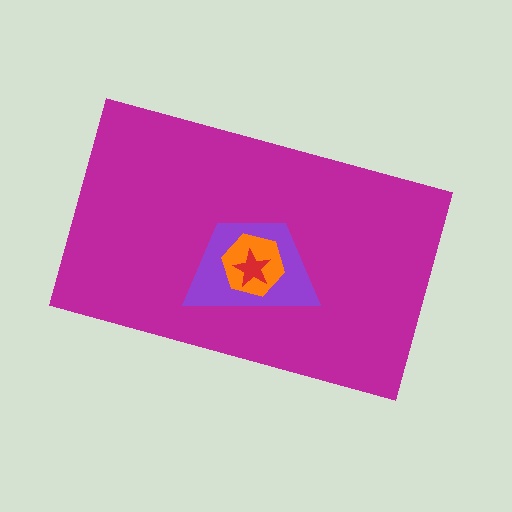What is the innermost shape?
The red star.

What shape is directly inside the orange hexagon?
The red star.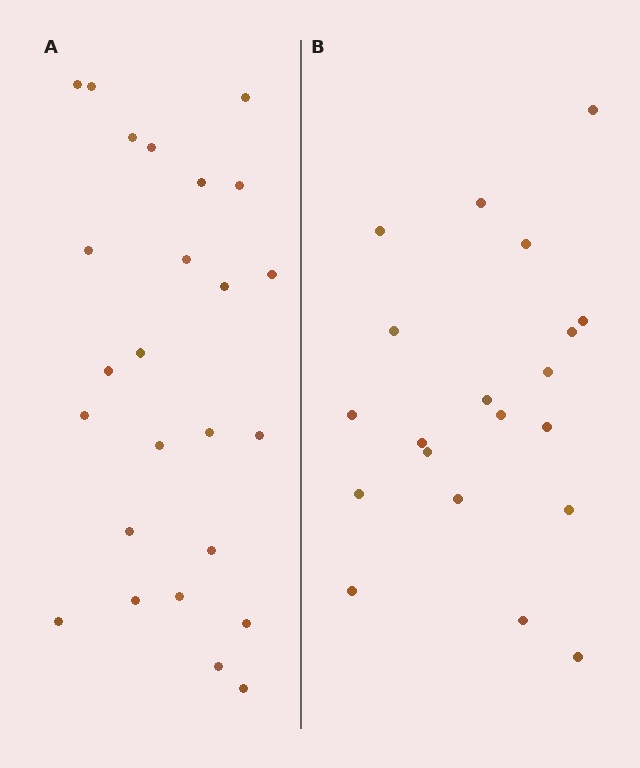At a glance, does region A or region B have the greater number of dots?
Region A (the left region) has more dots.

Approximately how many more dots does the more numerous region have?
Region A has about 5 more dots than region B.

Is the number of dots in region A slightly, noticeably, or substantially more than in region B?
Region A has noticeably more, but not dramatically so. The ratio is roughly 1.2 to 1.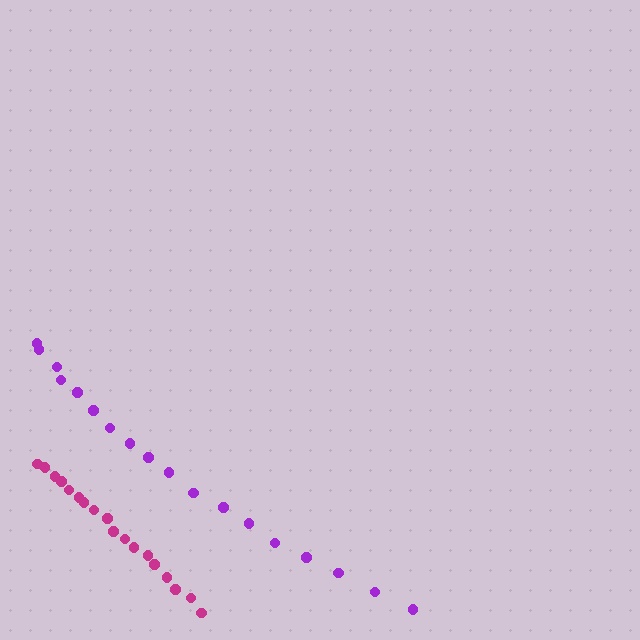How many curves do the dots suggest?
There are 2 distinct paths.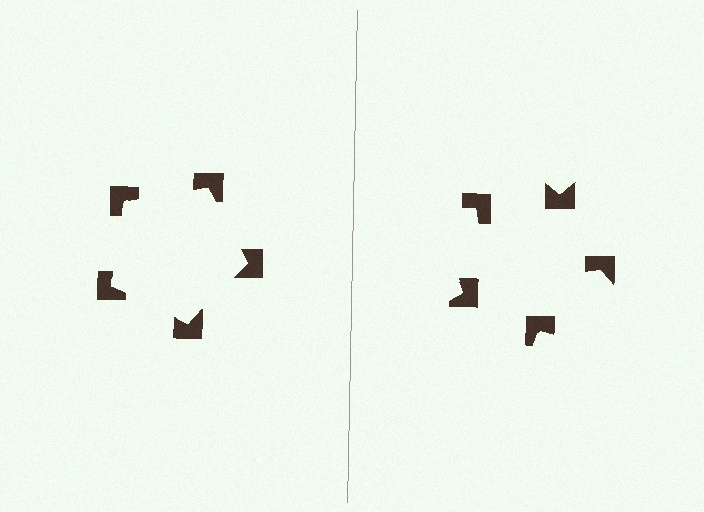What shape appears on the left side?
An illusory pentagon.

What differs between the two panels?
The notched squares are positioned identically on both sides; only the wedge orientations differ. On the left they align to a pentagon; on the right they are misaligned.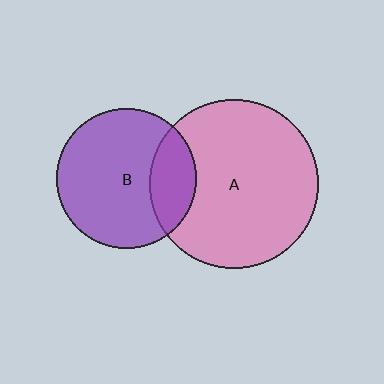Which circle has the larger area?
Circle A (pink).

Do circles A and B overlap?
Yes.